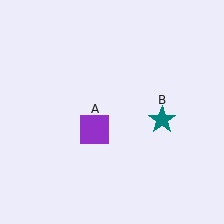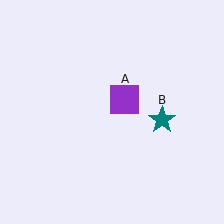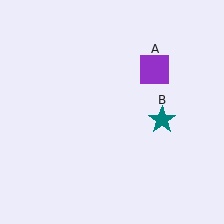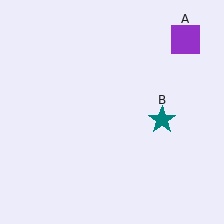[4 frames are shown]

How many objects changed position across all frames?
1 object changed position: purple square (object A).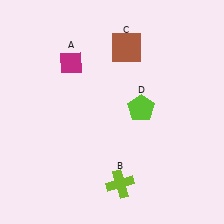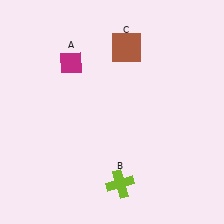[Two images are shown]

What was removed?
The lime pentagon (D) was removed in Image 2.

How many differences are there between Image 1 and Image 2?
There is 1 difference between the two images.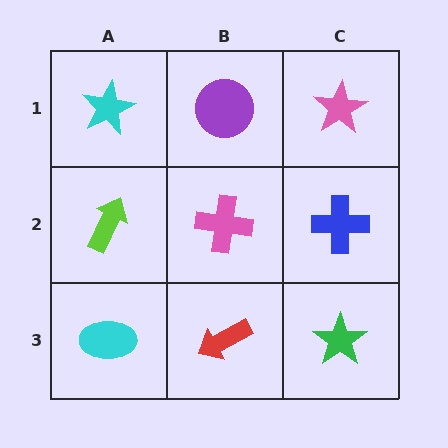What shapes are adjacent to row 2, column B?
A purple circle (row 1, column B), a red arrow (row 3, column B), a lime arrow (row 2, column A), a blue cross (row 2, column C).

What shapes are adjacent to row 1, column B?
A pink cross (row 2, column B), a cyan star (row 1, column A), a pink star (row 1, column C).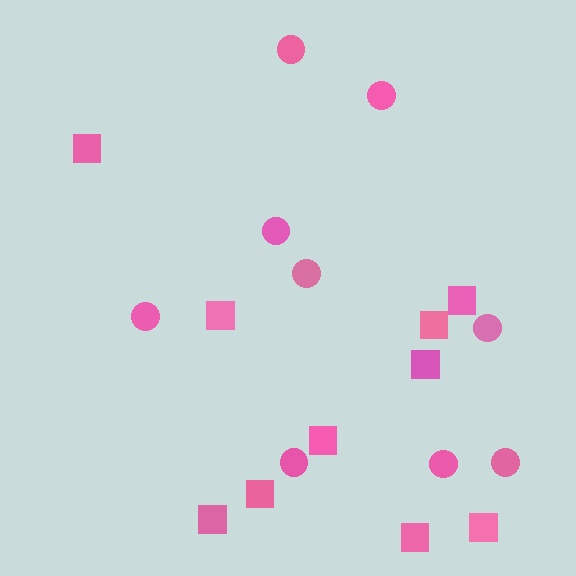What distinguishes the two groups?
There are 2 groups: one group of squares (10) and one group of circles (9).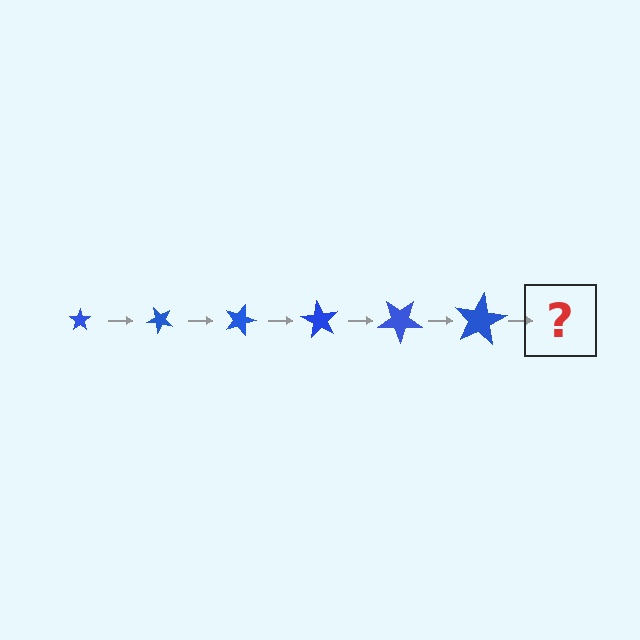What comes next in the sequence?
The next element should be a star, larger than the previous one and rotated 270 degrees from the start.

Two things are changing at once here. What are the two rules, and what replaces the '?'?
The two rules are that the star grows larger each step and it rotates 45 degrees each step. The '?' should be a star, larger than the previous one and rotated 270 degrees from the start.